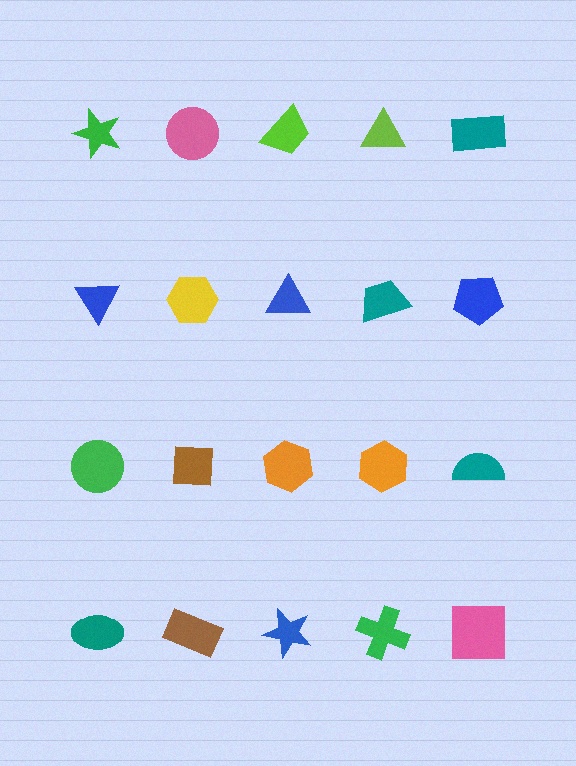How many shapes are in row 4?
5 shapes.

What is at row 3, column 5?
A teal semicircle.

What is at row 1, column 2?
A pink circle.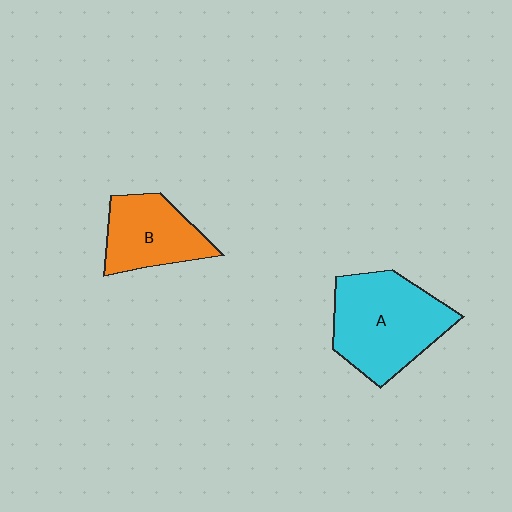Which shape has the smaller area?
Shape B (orange).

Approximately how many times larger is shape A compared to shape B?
Approximately 1.5 times.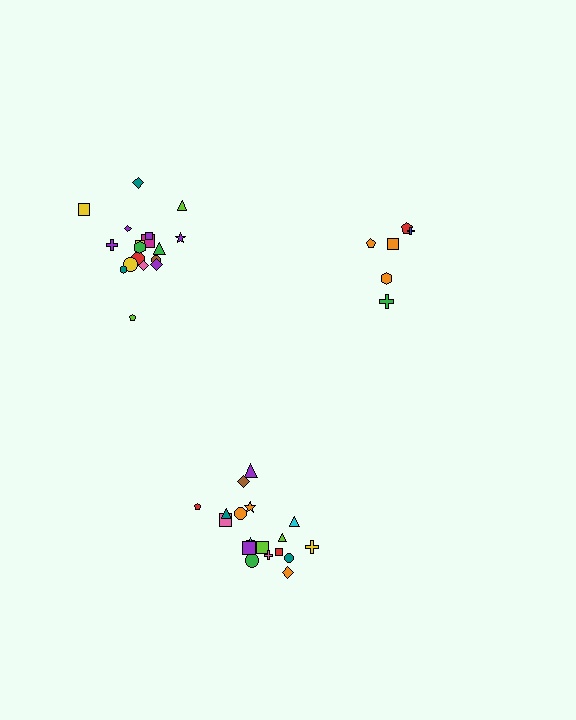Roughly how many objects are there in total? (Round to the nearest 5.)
Roughly 40 objects in total.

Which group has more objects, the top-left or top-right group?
The top-left group.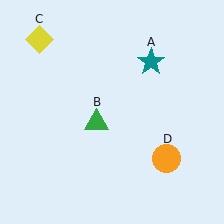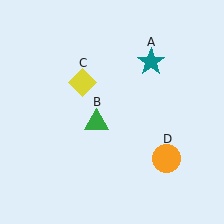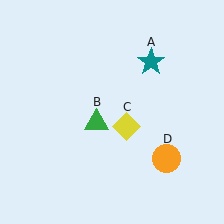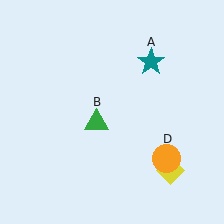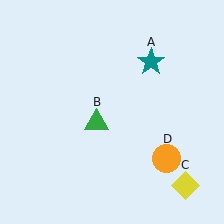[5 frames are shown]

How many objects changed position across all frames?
1 object changed position: yellow diamond (object C).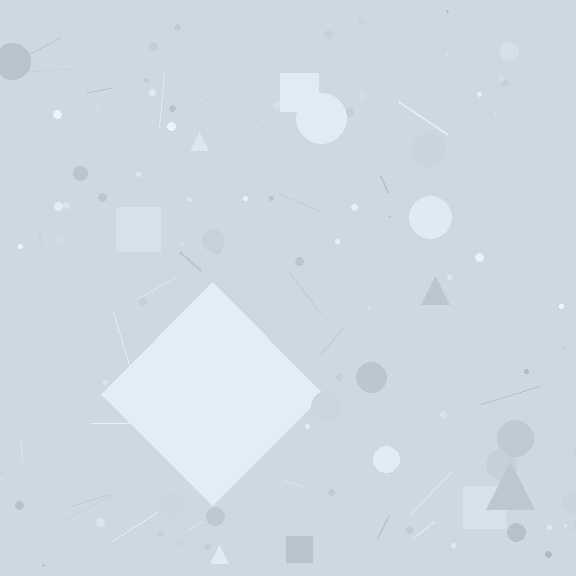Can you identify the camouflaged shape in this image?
The camouflaged shape is a diamond.